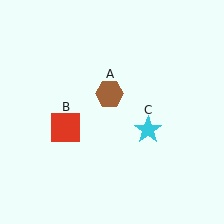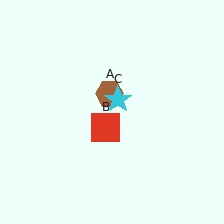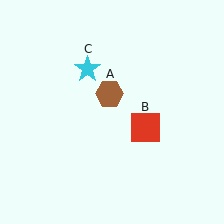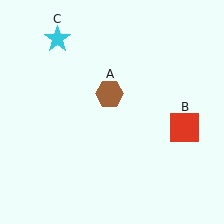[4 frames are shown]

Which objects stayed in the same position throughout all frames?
Brown hexagon (object A) remained stationary.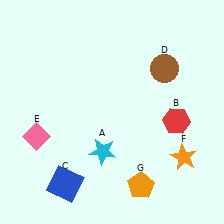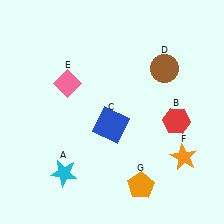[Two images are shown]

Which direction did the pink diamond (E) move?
The pink diamond (E) moved up.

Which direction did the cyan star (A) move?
The cyan star (A) moved left.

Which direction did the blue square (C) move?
The blue square (C) moved up.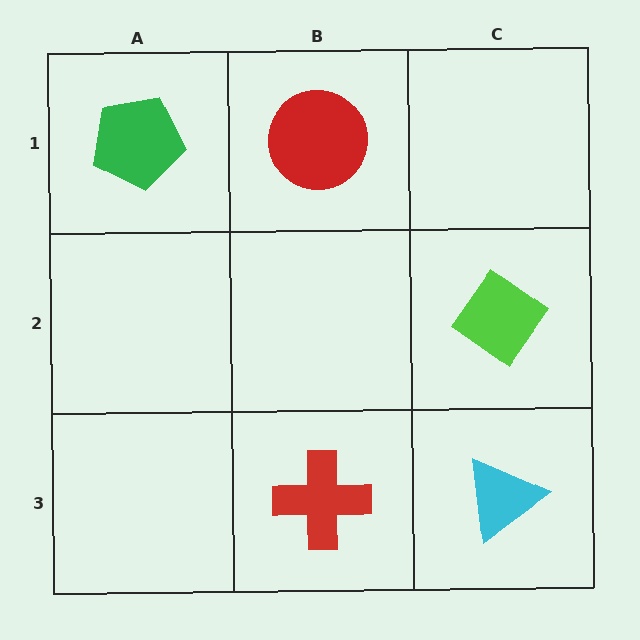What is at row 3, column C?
A cyan triangle.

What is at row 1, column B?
A red circle.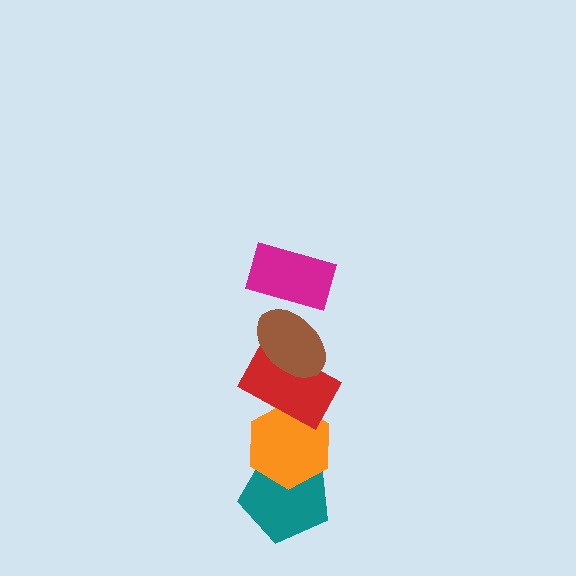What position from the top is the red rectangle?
The red rectangle is 3rd from the top.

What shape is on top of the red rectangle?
The brown ellipse is on top of the red rectangle.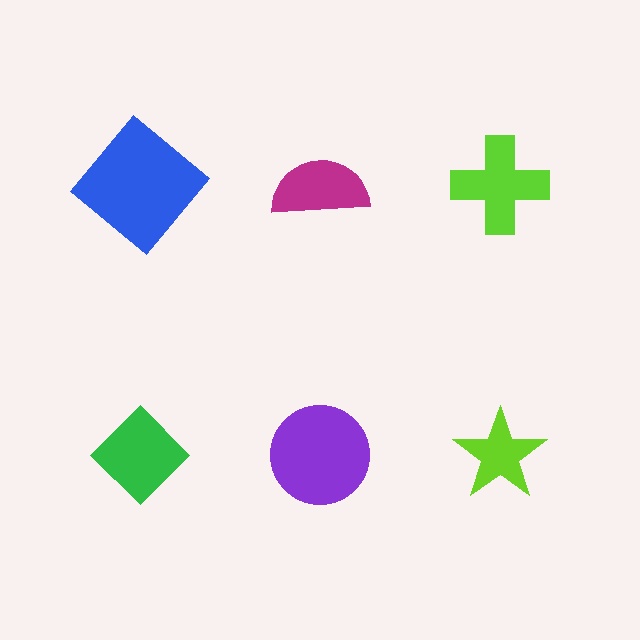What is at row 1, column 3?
A lime cross.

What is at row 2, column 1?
A green diamond.